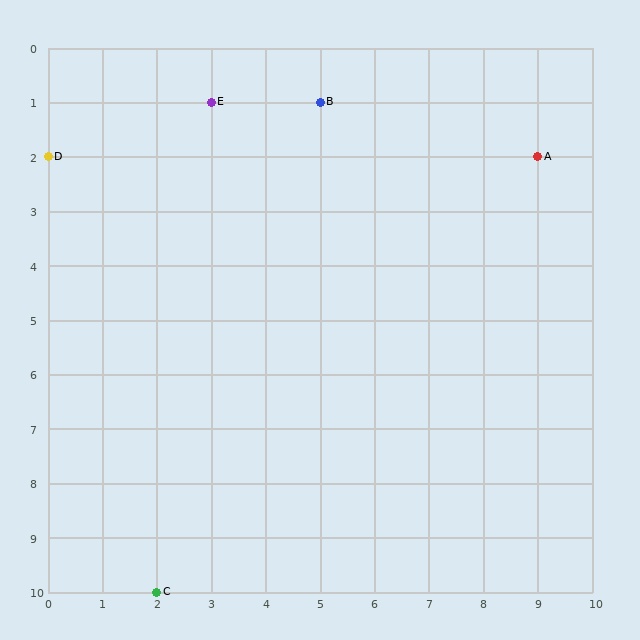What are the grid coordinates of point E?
Point E is at grid coordinates (3, 1).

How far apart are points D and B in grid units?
Points D and B are 5 columns and 1 row apart (about 5.1 grid units diagonally).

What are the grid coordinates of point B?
Point B is at grid coordinates (5, 1).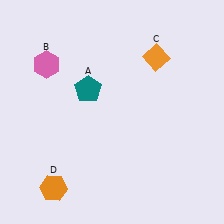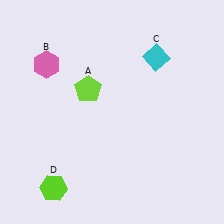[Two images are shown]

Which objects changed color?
A changed from teal to lime. C changed from orange to cyan. D changed from orange to lime.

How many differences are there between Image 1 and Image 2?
There are 3 differences between the two images.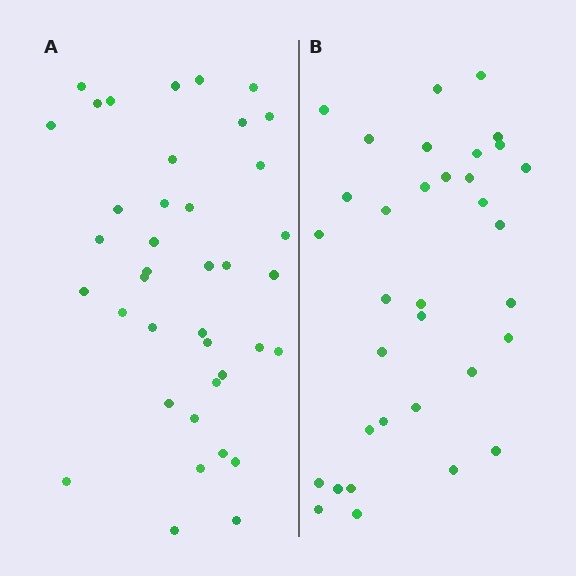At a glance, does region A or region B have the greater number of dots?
Region A (the left region) has more dots.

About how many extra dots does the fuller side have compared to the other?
Region A has about 5 more dots than region B.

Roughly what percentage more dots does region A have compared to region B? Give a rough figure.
About 15% more.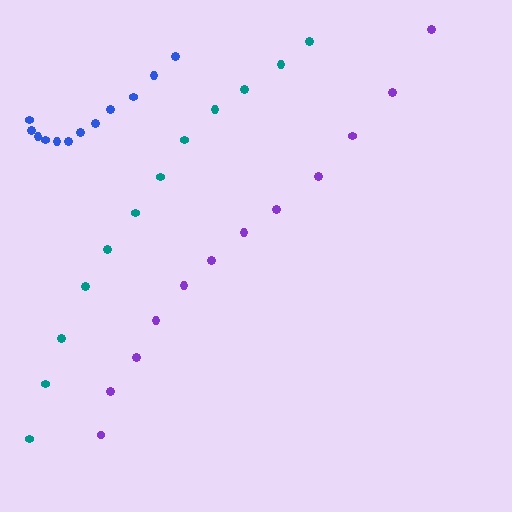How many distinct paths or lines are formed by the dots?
There are 3 distinct paths.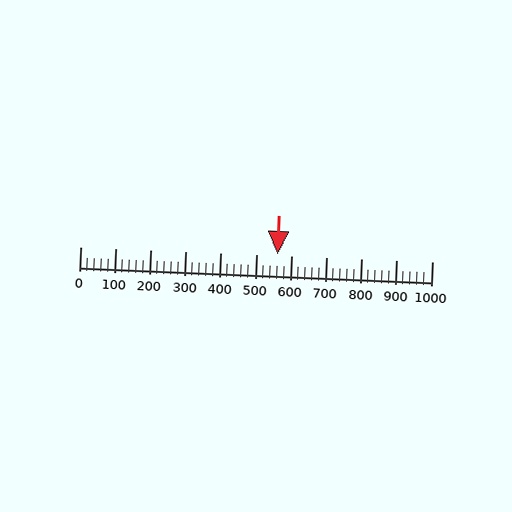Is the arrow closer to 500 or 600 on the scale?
The arrow is closer to 600.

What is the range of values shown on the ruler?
The ruler shows values from 0 to 1000.